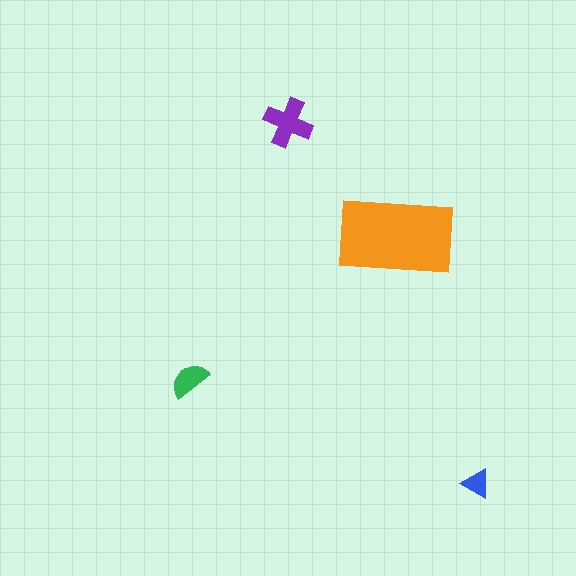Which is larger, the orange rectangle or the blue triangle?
The orange rectangle.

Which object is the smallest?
The blue triangle.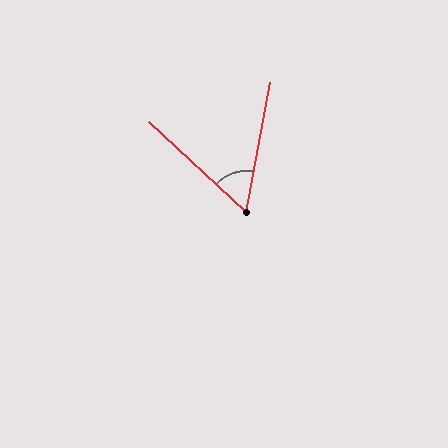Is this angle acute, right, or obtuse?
It is acute.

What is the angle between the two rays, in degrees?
Approximately 58 degrees.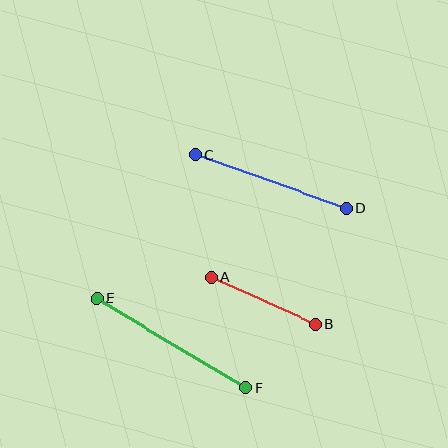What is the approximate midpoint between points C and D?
The midpoint is at approximately (271, 181) pixels.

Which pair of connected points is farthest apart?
Points E and F are farthest apart.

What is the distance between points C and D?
The distance is approximately 160 pixels.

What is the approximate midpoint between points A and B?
The midpoint is at approximately (263, 301) pixels.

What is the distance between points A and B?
The distance is approximately 114 pixels.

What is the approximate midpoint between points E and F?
The midpoint is at approximately (171, 343) pixels.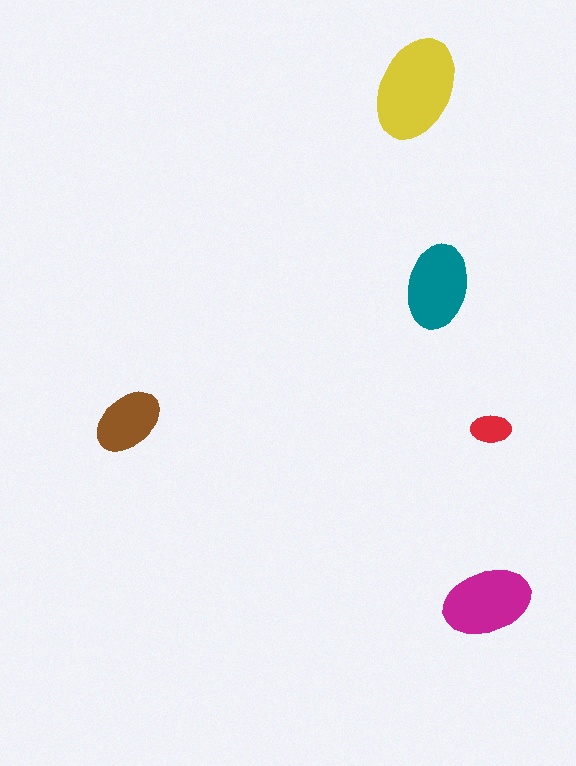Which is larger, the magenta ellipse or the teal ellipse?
The magenta one.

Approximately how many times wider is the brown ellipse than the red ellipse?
About 2 times wider.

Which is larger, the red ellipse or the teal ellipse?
The teal one.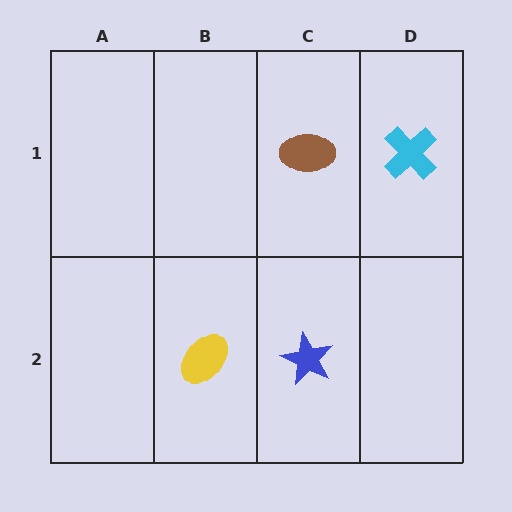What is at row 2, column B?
A yellow ellipse.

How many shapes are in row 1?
2 shapes.